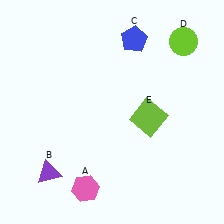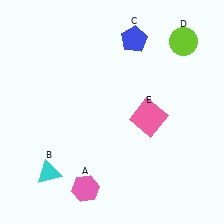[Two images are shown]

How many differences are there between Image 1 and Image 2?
There are 2 differences between the two images.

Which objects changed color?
B changed from purple to cyan. E changed from lime to pink.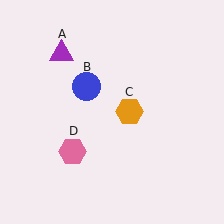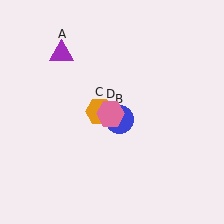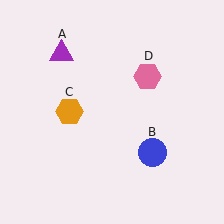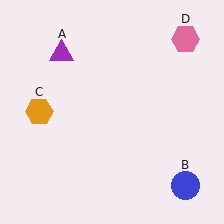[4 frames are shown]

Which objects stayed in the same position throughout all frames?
Purple triangle (object A) remained stationary.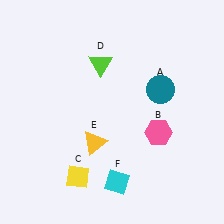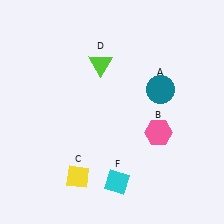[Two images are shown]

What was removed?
The yellow triangle (E) was removed in Image 2.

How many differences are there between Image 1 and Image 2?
There is 1 difference between the two images.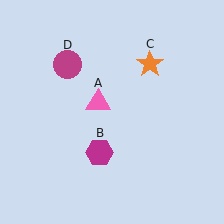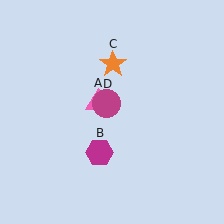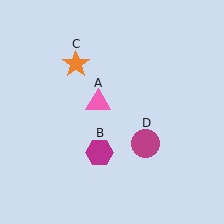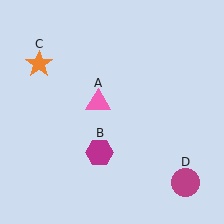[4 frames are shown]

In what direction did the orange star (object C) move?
The orange star (object C) moved left.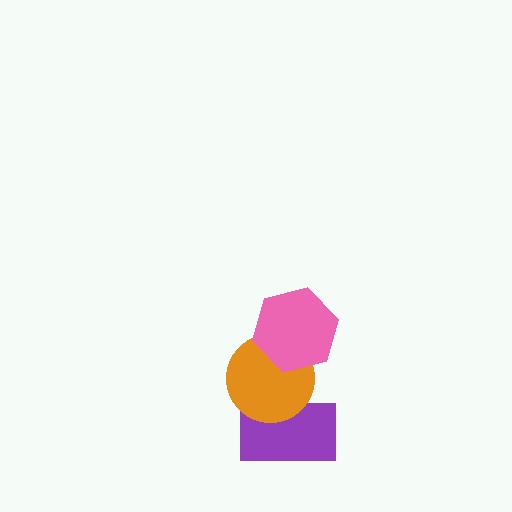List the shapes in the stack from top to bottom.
From top to bottom: the pink hexagon, the orange circle, the purple rectangle.